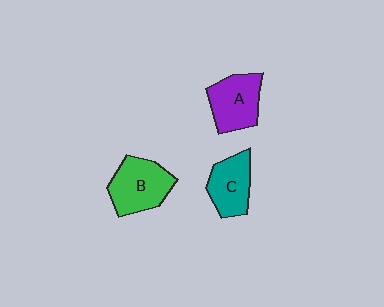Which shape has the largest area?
Shape B (green).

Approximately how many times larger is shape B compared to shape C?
Approximately 1.2 times.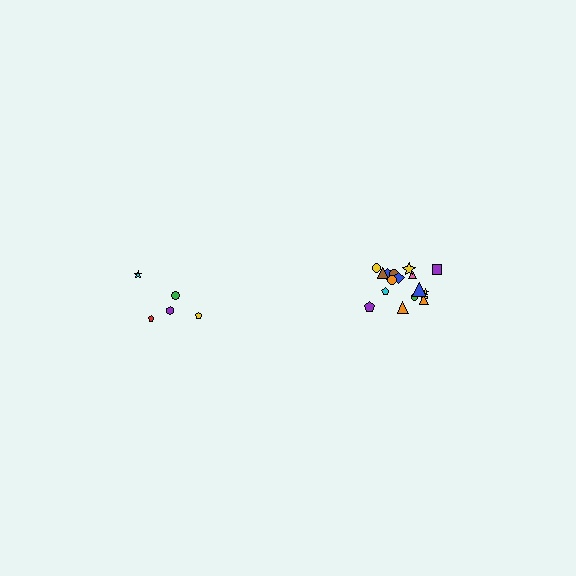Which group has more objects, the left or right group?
The right group.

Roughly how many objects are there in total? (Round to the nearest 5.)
Roughly 25 objects in total.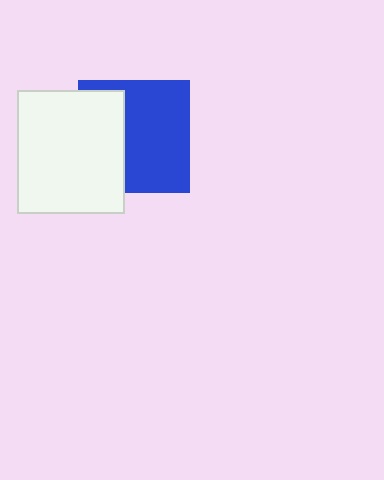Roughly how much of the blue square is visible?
About half of it is visible (roughly 61%).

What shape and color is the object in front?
The object in front is a white rectangle.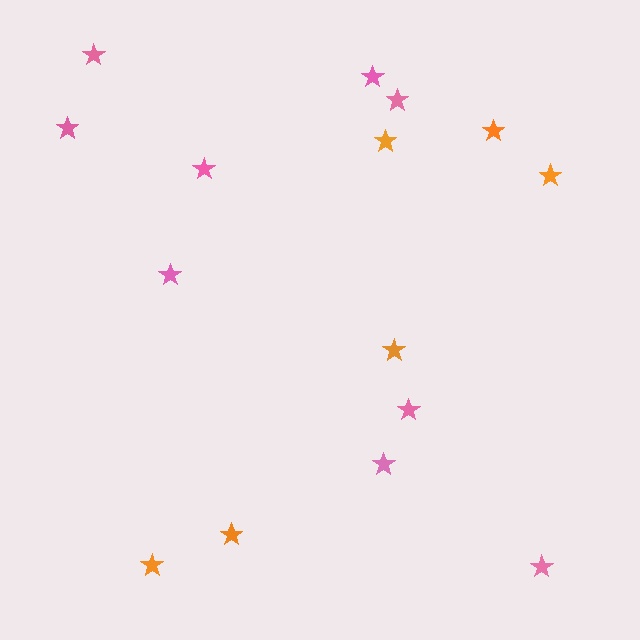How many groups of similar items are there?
There are 2 groups: one group of orange stars (6) and one group of pink stars (9).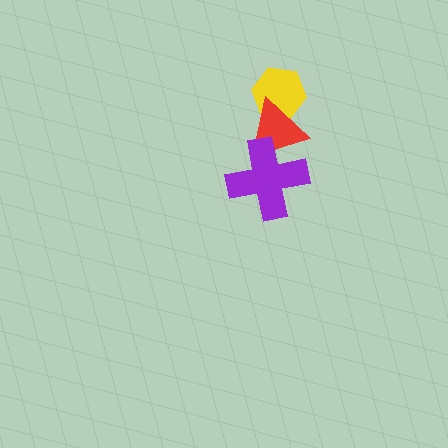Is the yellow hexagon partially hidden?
Yes, it is partially covered by another shape.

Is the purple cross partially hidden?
No, no other shape covers it.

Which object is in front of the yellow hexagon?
The red triangle is in front of the yellow hexagon.